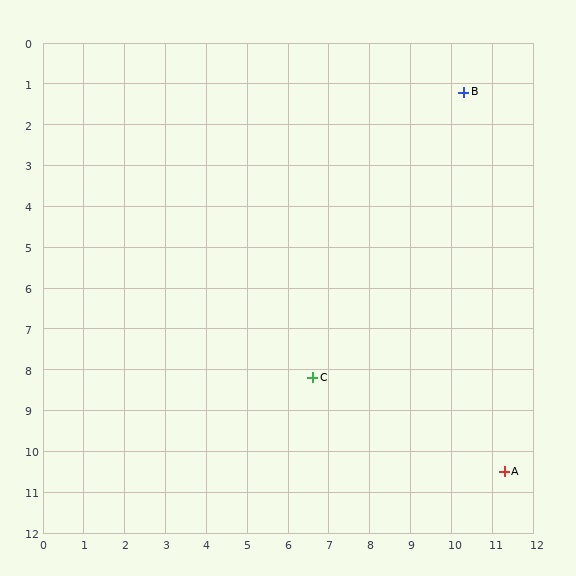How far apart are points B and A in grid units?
Points B and A are about 9.4 grid units apart.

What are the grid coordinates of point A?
Point A is at approximately (11.3, 10.5).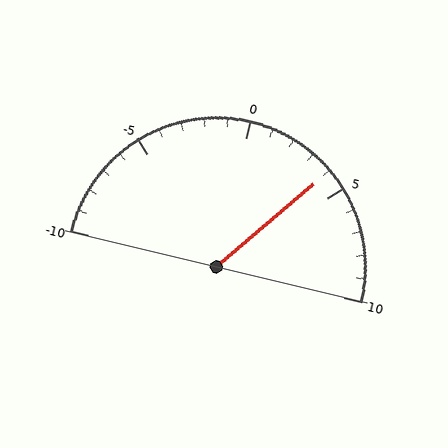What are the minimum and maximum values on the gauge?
The gauge ranges from -10 to 10.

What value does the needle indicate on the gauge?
The needle indicates approximately 4.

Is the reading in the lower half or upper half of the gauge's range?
The reading is in the upper half of the range (-10 to 10).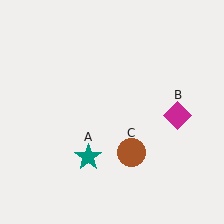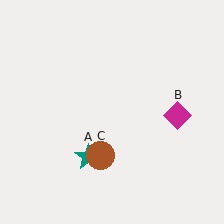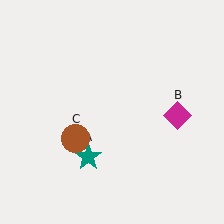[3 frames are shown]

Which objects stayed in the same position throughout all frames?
Teal star (object A) and magenta diamond (object B) remained stationary.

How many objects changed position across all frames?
1 object changed position: brown circle (object C).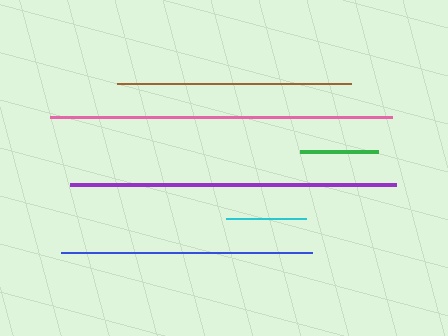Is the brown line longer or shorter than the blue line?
The blue line is longer than the brown line.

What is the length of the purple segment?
The purple segment is approximately 326 pixels long.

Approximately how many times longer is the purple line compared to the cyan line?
The purple line is approximately 4.0 times the length of the cyan line.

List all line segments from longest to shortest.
From longest to shortest: pink, purple, blue, brown, cyan, green.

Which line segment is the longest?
The pink line is the longest at approximately 342 pixels.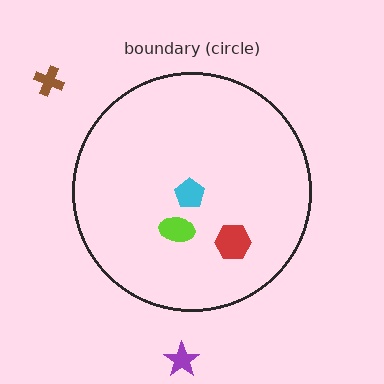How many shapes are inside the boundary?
3 inside, 2 outside.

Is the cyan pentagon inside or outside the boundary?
Inside.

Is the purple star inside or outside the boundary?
Outside.